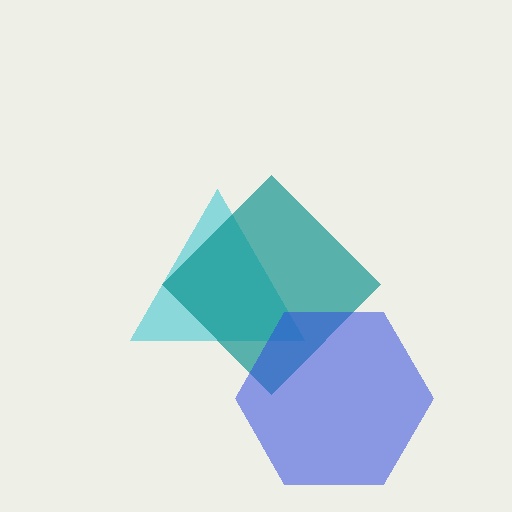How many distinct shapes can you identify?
There are 3 distinct shapes: a cyan triangle, a teal diamond, a blue hexagon.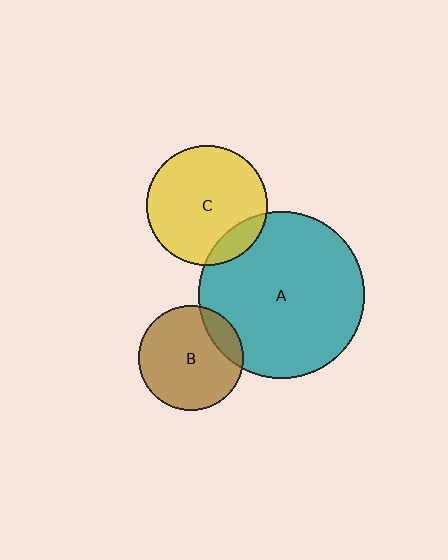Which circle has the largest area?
Circle A (teal).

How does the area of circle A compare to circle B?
Approximately 2.5 times.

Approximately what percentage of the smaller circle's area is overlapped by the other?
Approximately 15%.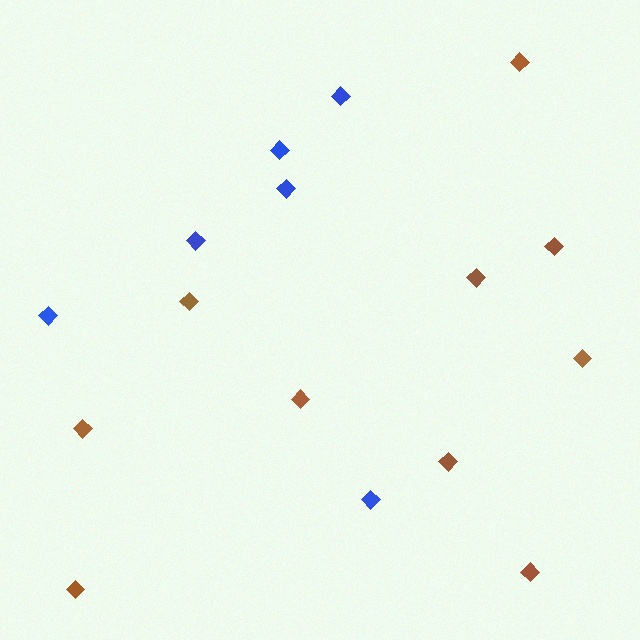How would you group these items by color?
There are 2 groups: one group of brown diamonds (10) and one group of blue diamonds (6).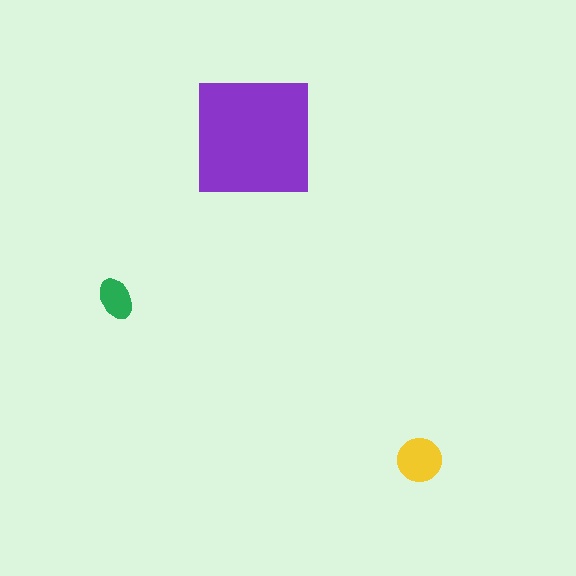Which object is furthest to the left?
The green ellipse is leftmost.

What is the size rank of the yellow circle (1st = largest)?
2nd.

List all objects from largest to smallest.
The purple square, the yellow circle, the green ellipse.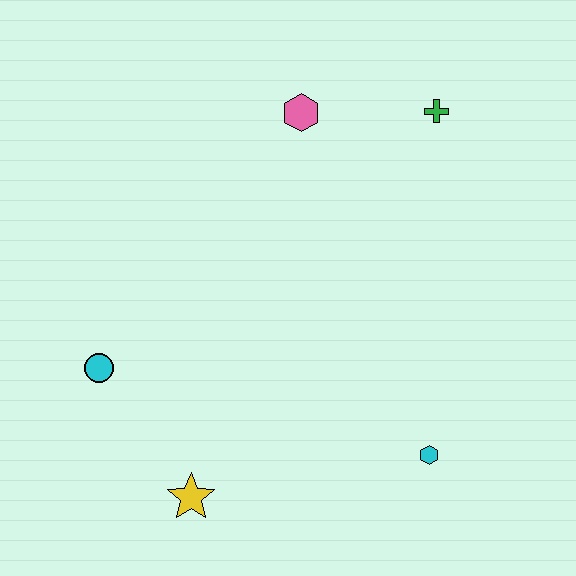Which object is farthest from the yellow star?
The green cross is farthest from the yellow star.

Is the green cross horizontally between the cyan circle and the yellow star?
No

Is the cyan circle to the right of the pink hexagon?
No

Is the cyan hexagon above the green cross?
No